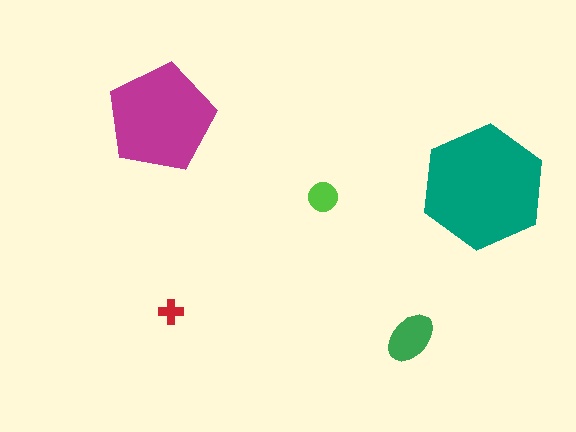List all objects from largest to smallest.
The teal hexagon, the magenta pentagon, the green ellipse, the lime circle, the red cross.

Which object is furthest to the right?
The teal hexagon is rightmost.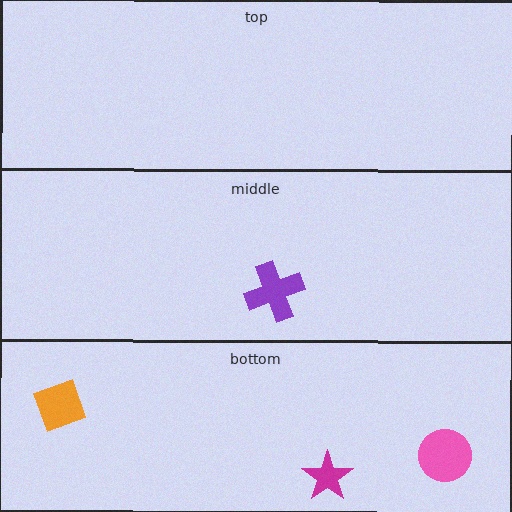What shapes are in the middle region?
The purple cross.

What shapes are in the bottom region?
The orange square, the magenta star, the pink circle.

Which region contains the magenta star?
The bottom region.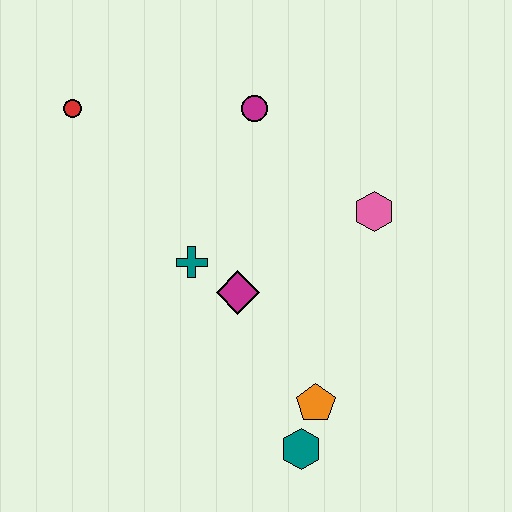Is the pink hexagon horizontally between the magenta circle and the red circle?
No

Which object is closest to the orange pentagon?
The teal hexagon is closest to the orange pentagon.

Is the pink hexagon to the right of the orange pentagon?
Yes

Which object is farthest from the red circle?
The teal hexagon is farthest from the red circle.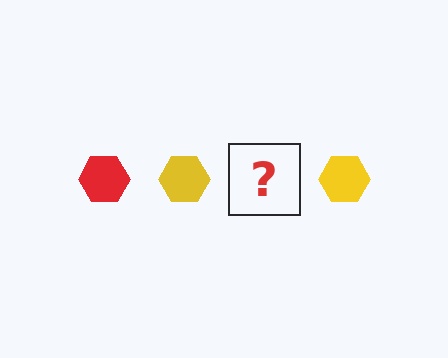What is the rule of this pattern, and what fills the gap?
The rule is that the pattern cycles through red, yellow hexagons. The gap should be filled with a red hexagon.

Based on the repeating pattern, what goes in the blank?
The blank should be a red hexagon.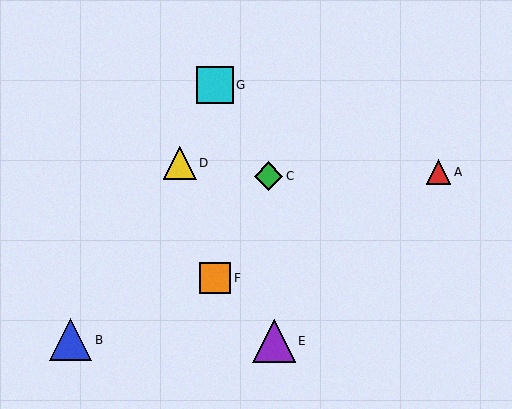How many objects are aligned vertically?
2 objects (F, G) are aligned vertically.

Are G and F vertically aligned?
Yes, both are at x≈215.